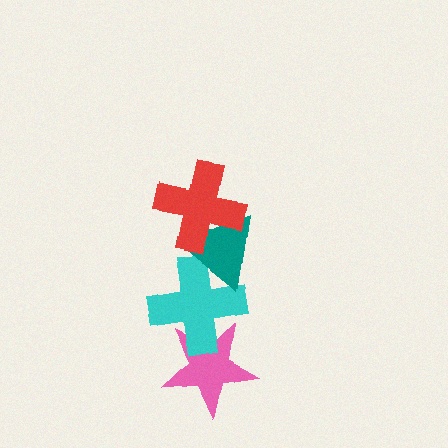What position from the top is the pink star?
The pink star is 4th from the top.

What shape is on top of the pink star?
The cyan cross is on top of the pink star.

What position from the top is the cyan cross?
The cyan cross is 3rd from the top.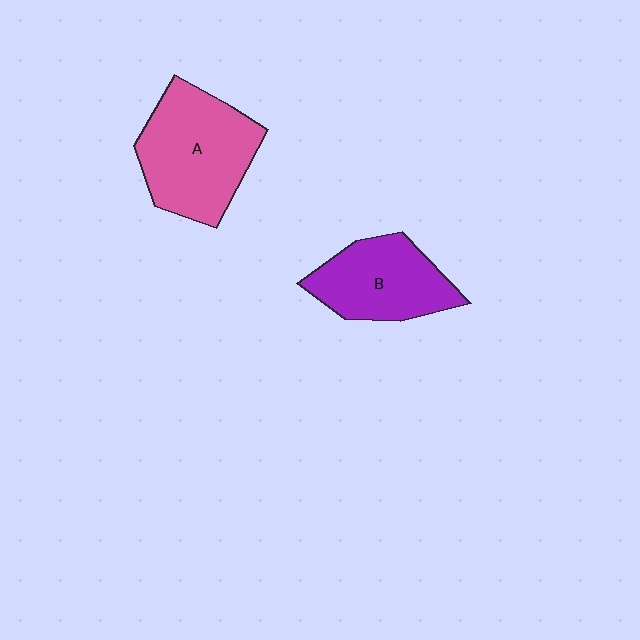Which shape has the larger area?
Shape A (pink).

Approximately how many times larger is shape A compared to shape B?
Approximately 1.3 times.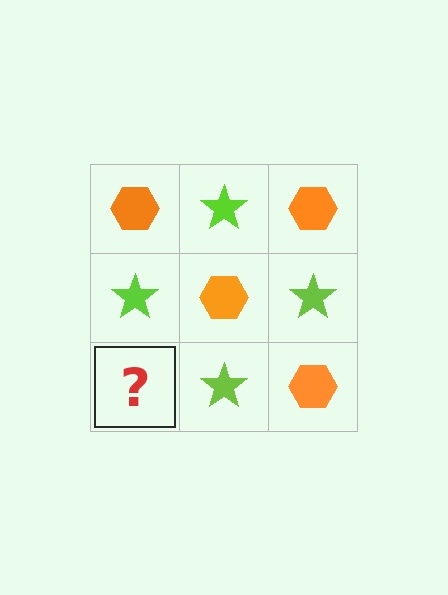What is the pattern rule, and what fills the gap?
The rule is that it alternates orange hexagon and lime star in a checkerboard pattern. The gap should be filled with an orange hexagon.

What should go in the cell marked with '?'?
The missing cell should contain an orange hexagon.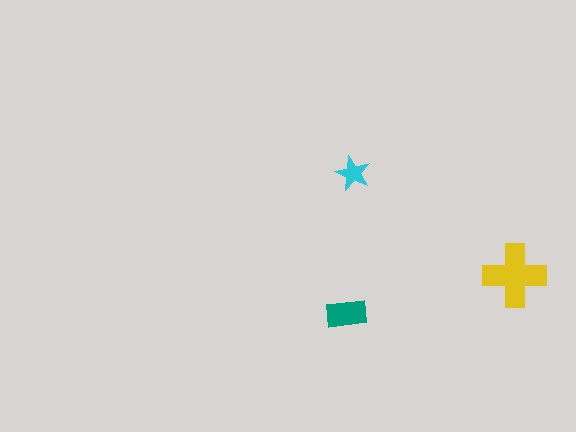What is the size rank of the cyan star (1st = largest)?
3rd.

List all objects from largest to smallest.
The yellow cross, the teal rectangle, the cyan star.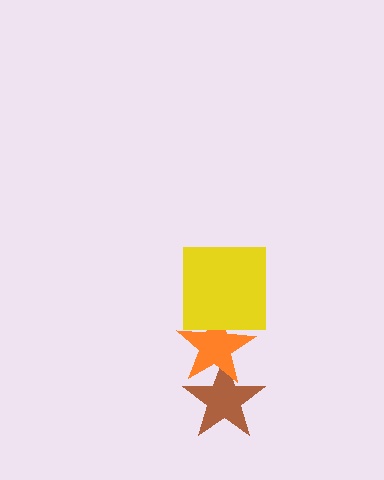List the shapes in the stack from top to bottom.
From top to bottom: the yellow square, the orange star, the brown star.